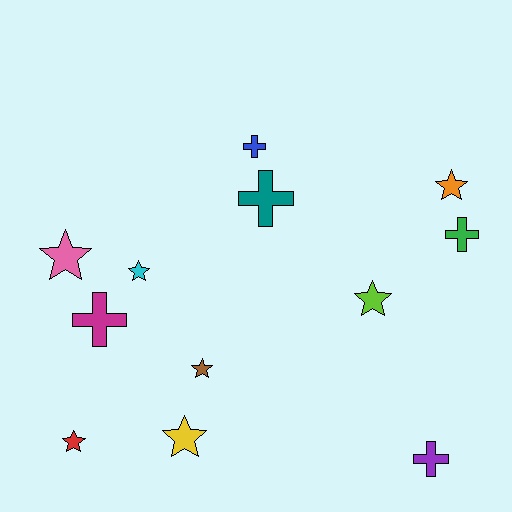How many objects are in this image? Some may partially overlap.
There are 12 objects.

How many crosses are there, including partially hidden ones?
There are 5 crosses.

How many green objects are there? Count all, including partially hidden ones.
There is 1 green object.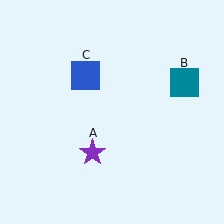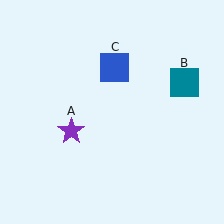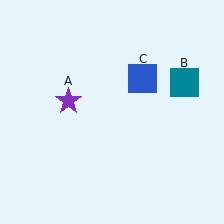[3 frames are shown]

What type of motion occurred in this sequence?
The purple star (object A), blue square (object C) rotated clockwise around the center of the scene.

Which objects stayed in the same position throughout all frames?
Teal square (object B) remained stationary.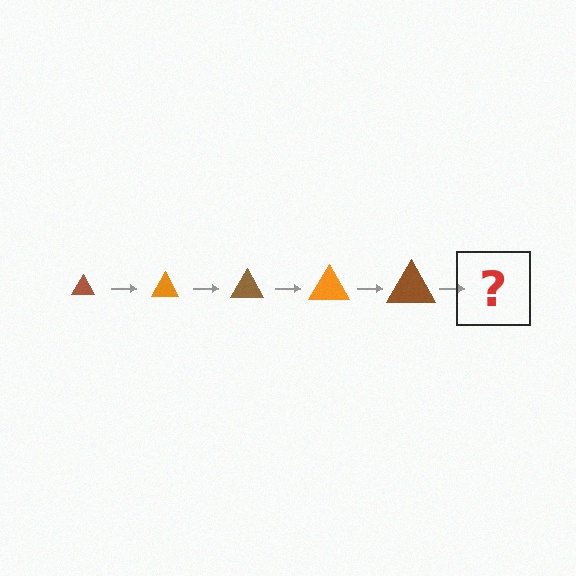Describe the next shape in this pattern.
It should be an orange triangle, larger than the previous one.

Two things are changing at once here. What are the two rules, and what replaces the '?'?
The two rules are that the triangle grows larger each step and the color cycles through brown and orange. The '?' should be an orange triangle, larger than the previous one.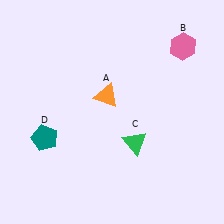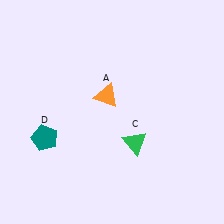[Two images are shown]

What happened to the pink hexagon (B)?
The pink hexagon (B) was removed in Image 2. It was in the top-right area of Image 1.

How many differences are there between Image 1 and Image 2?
There is 1 difference between the two images.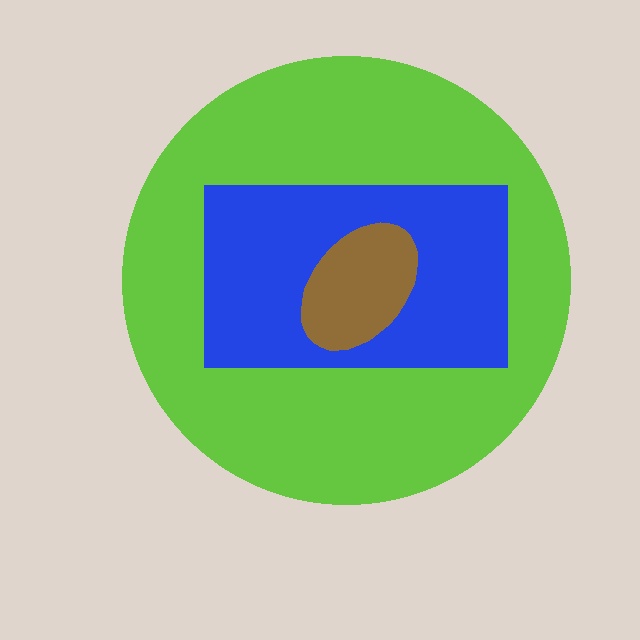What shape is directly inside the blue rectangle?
The brown ellipse.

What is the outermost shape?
The lime circle.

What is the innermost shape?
The brown ellipse.